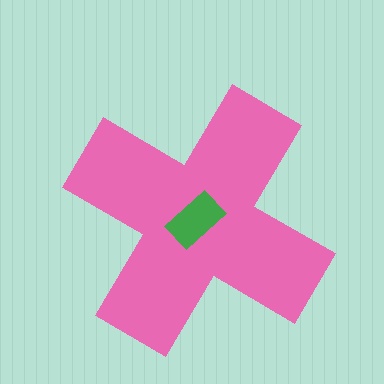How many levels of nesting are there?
2.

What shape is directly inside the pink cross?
The green rectangle.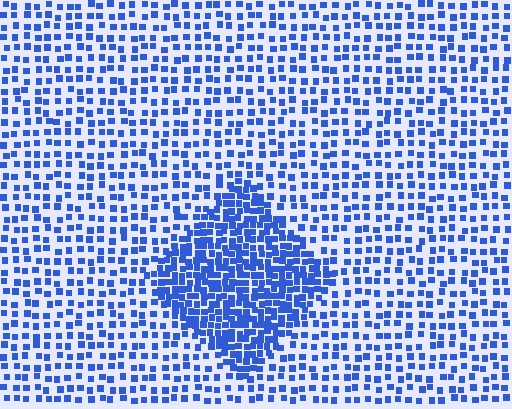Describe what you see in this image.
The image contains small blue elements arranged at two different densities. A diamond-shaped region is visible where the elements are more densely packed than the surrounding area.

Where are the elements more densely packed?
The elements are more densely packed inside the diamond boundary.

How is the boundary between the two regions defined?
The boundary is defined by a change in element density (approximately 2.2x ratio). All elements are the same color, size, and shape.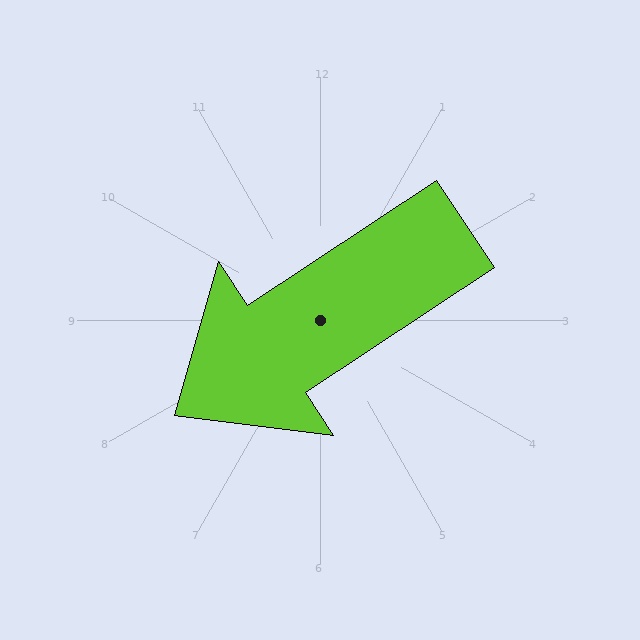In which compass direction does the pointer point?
Southwest.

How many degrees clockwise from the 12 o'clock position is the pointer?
Approximately 237 degrees.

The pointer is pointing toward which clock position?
Roughly 8 o'clock.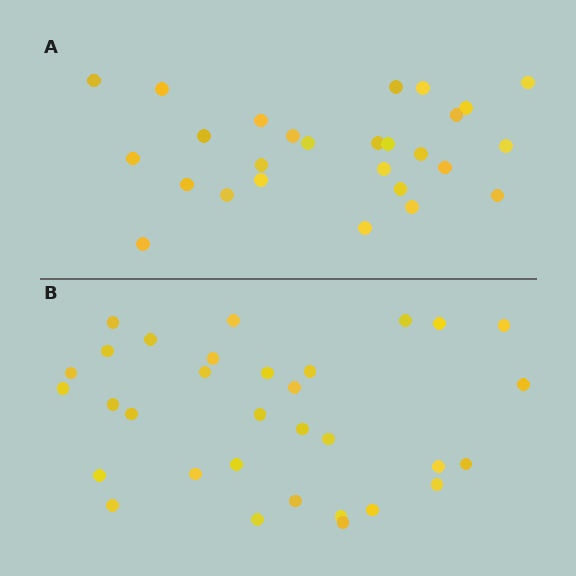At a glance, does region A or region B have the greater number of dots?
Region B (the bottom region) has more dots.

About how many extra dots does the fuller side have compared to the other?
Region B has about 5 more dots than region A.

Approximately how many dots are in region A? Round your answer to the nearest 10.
About 30 dots. (The exact count is 27, which rounds to 30.)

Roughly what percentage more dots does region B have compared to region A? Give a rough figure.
About 20% more.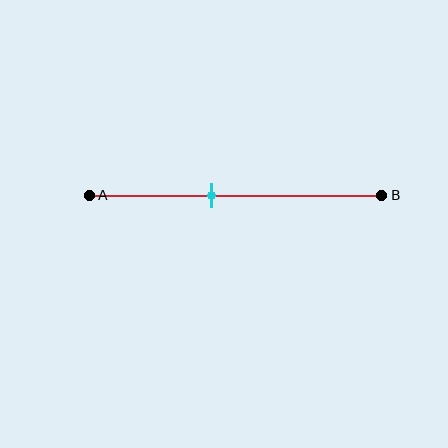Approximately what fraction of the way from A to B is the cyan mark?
The cyan mark is approximately 40% of the way from A to B.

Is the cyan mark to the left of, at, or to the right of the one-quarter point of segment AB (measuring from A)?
The cyan mark is to the right of the one-quarter point of segment AB.